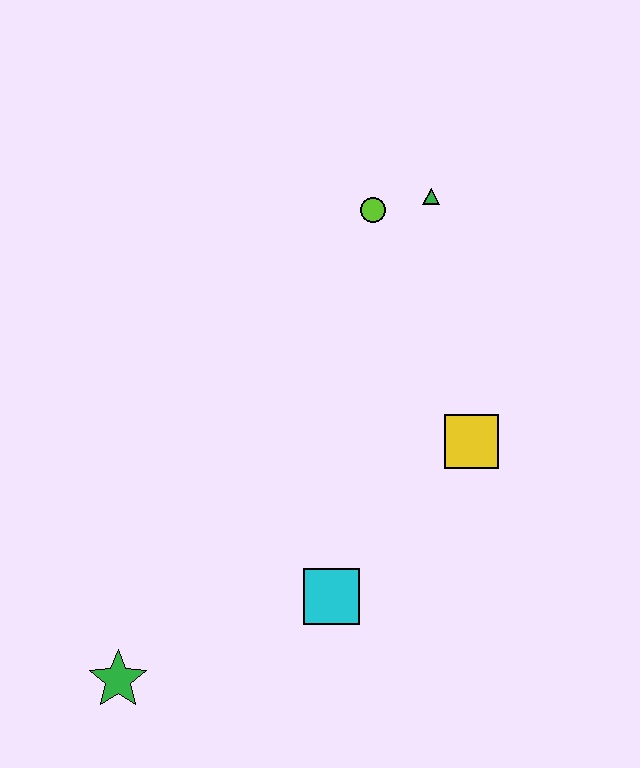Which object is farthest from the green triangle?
The green star is farthest from the green triangle.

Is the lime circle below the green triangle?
Yes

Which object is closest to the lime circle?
The green triangle is closest to the lime circle.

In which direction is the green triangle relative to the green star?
The green triangle is above the green star.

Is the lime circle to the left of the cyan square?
No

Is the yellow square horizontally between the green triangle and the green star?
No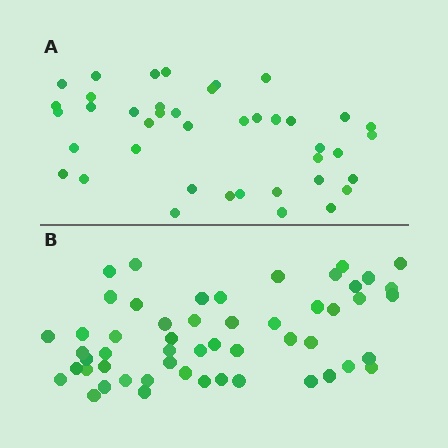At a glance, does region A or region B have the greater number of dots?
Region B (the bottom region) has more dots.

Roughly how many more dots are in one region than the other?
Region B has roughly 12 or so more dots than region A.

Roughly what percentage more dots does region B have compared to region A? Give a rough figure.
About 30% more.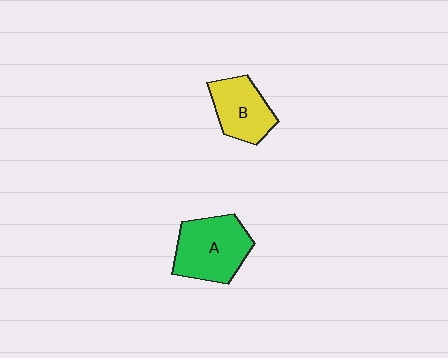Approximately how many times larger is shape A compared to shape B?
Approximately 1.3 times.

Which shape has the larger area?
Shape A (green).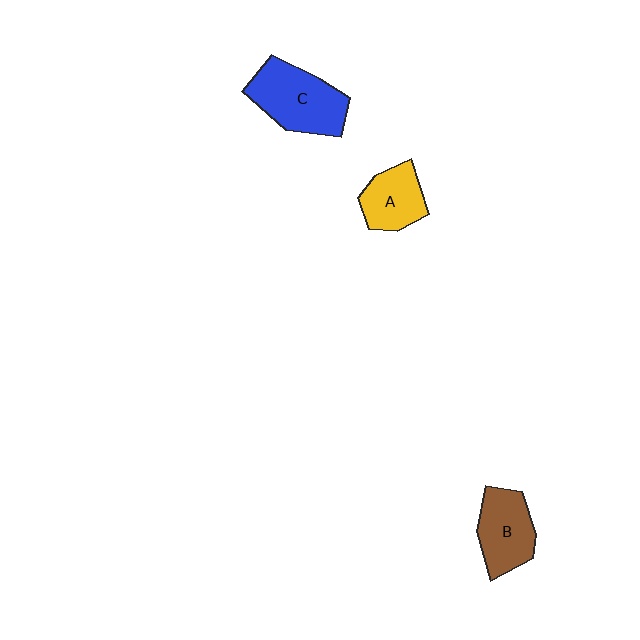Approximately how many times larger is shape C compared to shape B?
Approximately 1.3 times.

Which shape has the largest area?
Shape C (blue).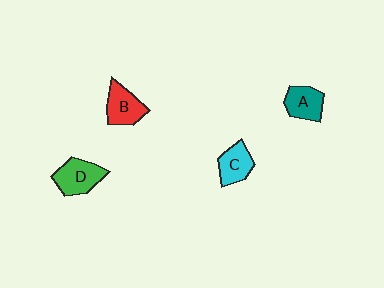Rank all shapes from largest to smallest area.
From largest to smallest: D (green), B (red), A (teal), C (cyan).